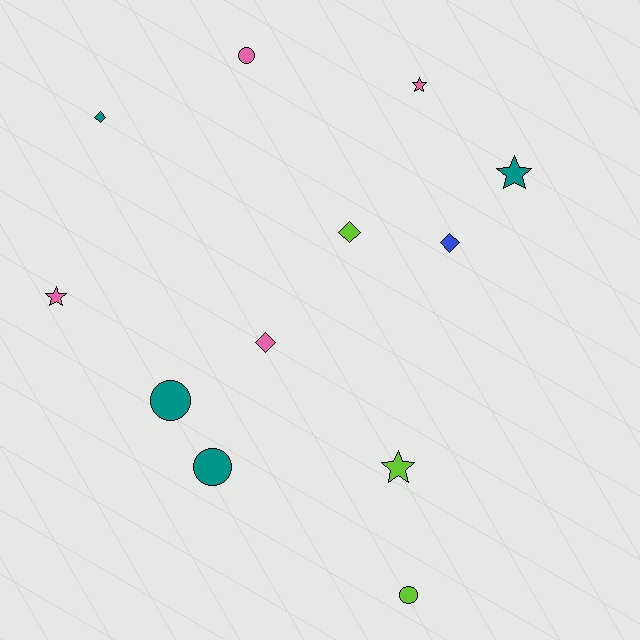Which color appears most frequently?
Pink, with 4 objects.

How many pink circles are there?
There is 1 pink circle.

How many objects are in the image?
There are 12 objects.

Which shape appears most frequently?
Circle, with 4 objects.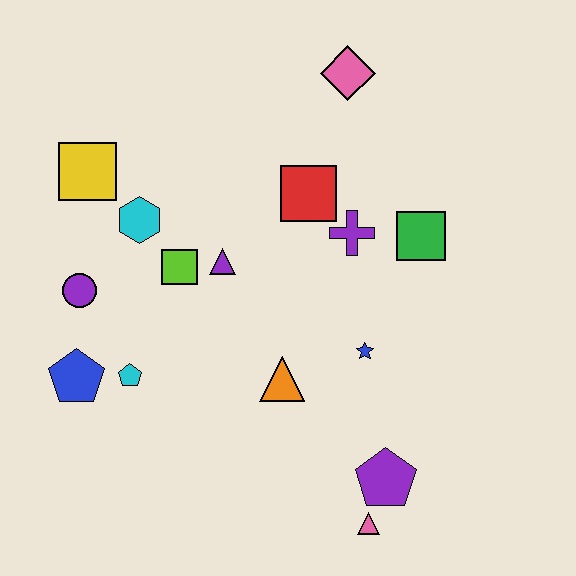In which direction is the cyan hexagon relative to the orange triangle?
The cyan hexagon is above the orange triangle.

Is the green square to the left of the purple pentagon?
No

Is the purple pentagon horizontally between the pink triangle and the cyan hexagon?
No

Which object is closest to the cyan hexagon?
The lime square is closest to the cyan hexagon.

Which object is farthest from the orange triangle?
The pink diamond is farthest from the orange triangle.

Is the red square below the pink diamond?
Yes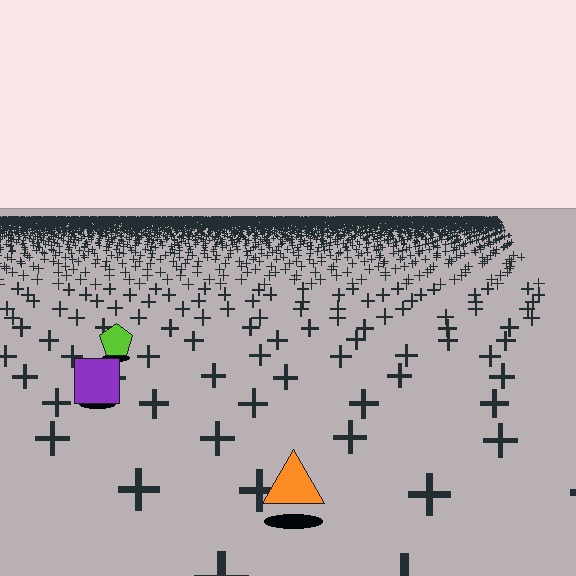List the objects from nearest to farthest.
From nearest to farthest: the orange triangle, the purple square, the lime pentagon.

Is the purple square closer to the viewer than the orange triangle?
No. The orange triangle is closer — you can tell from the texture gradient: the ground texture is coarser near it.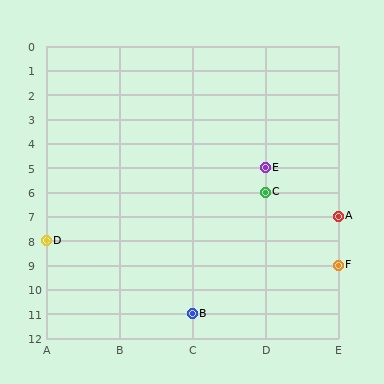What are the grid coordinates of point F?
Point F is at grid coordinates (E, 9).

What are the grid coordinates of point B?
Point B is at grid coordinates (C, 11).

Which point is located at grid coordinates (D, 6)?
Point C is at (D, 6).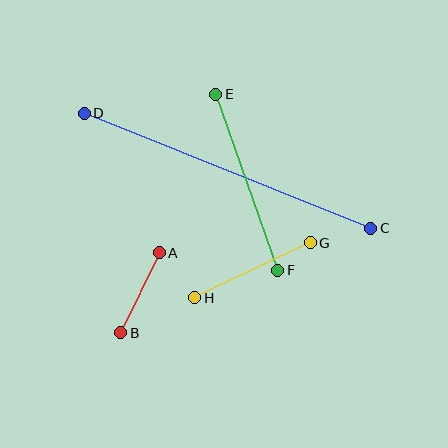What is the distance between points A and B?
The distance is approximately 89 pixels.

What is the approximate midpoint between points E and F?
The midpoint is at approximately (247, 182) pixels.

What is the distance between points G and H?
The distance is approximately 128 pixels.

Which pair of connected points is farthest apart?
Points C and D are farthest apart.